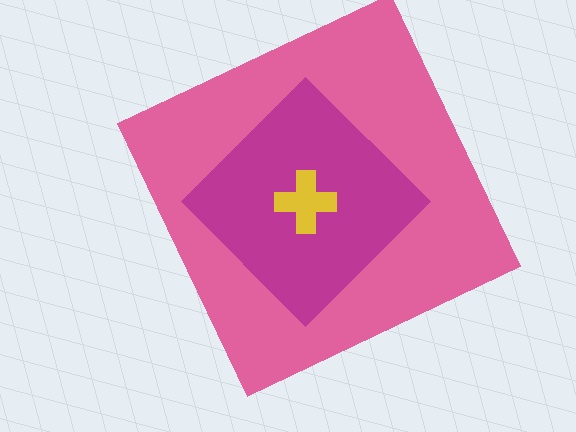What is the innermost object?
The yellow cross.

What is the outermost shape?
The pink square.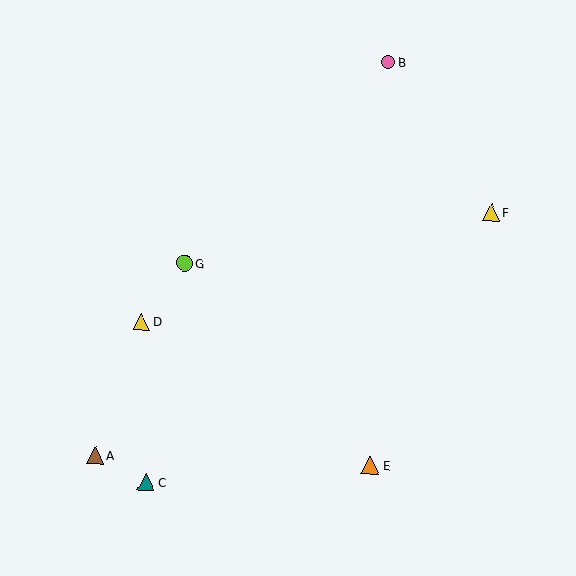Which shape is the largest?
The orange triangle (labeled E) is the largest.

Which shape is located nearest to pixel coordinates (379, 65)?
The pink circle (labeled B) at (388, 62) is nearest to that location.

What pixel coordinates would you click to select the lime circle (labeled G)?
Click at (185, 263) to select the lime circle G.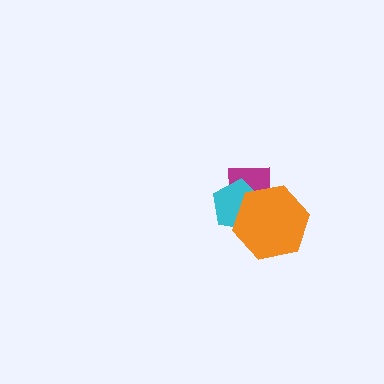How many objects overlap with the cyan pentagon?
2 objects overlap with the cyan pentagon.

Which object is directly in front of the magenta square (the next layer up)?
The cyan pentagon is directly in front of the magenta square.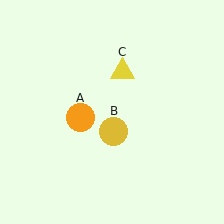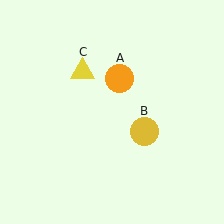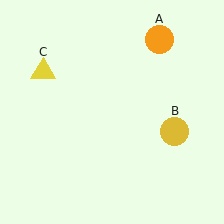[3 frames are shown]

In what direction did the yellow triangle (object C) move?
The yellow triangle (object C) moved left.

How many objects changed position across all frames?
3 objects changed position: orange circle (object A), yellow circle (object B), yellow triangle (object C).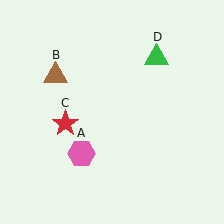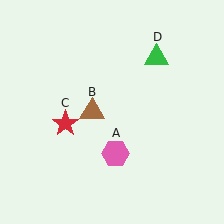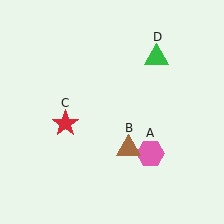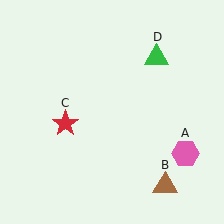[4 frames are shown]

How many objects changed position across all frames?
2 objects changed position: pink hexagon (object A), brown triangle (object B).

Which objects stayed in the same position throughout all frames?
Red star (object C) and green triangle (object D) remained stationary.